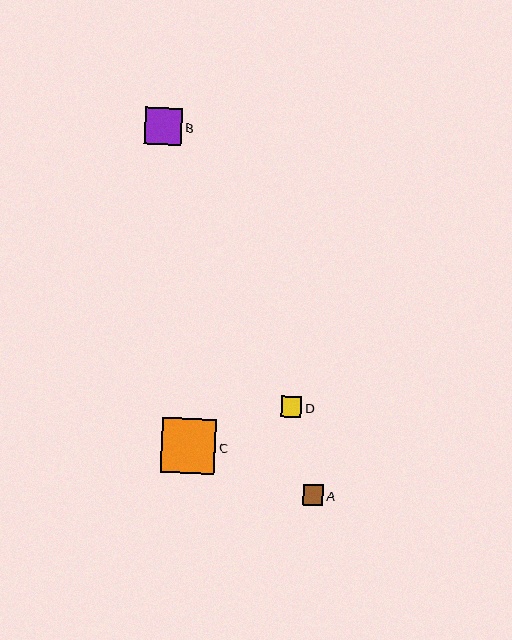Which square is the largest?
Square C is the largest with a size of approximately 55 pixels.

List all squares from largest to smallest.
From largest to smallest: C, B, A, D.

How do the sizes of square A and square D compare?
Square A and square D are approximately the same size.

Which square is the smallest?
Square D is the smallest with a size of approximately 21 pixels.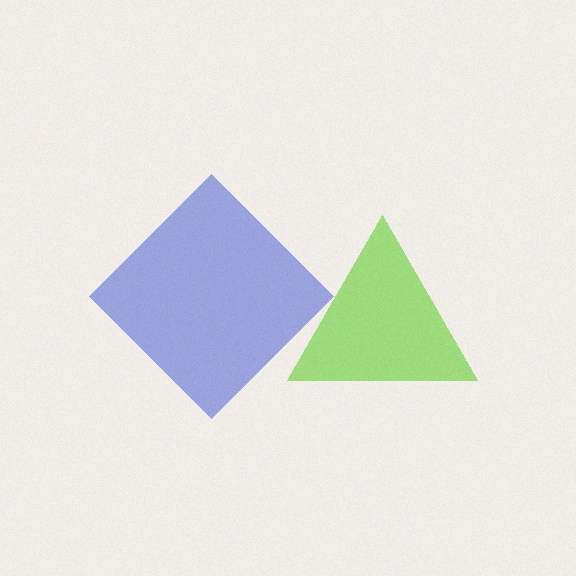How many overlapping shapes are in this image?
There are 2 overlapping shapes in the image.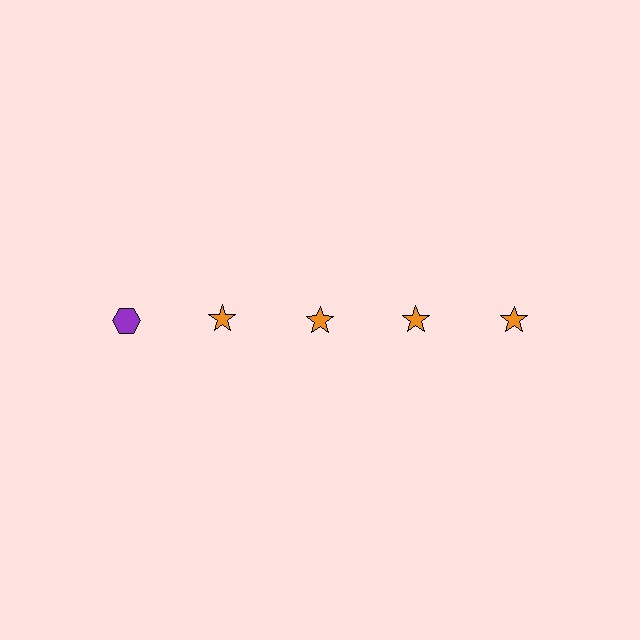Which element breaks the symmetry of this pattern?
The purple hexagon in the top row, leftmost column breaks the symmetry. All other shapes are orange stars.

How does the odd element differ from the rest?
It differs in both color (purple instead of orange) and shape (hexagon instead of star).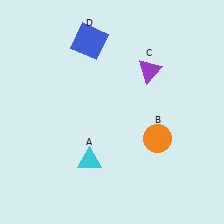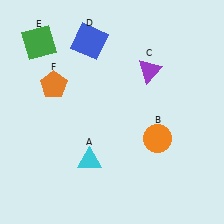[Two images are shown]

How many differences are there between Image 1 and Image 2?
There are 2 differences between the two images.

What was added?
A green square (E), an orange pentagon (F) were added in Image 2.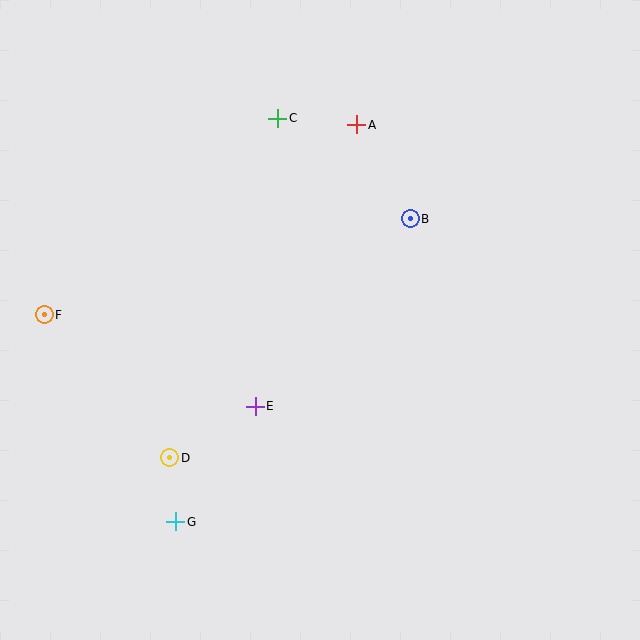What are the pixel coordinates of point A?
Point A is at (356, 125).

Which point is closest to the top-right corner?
Point A is closest to the top-right corner.